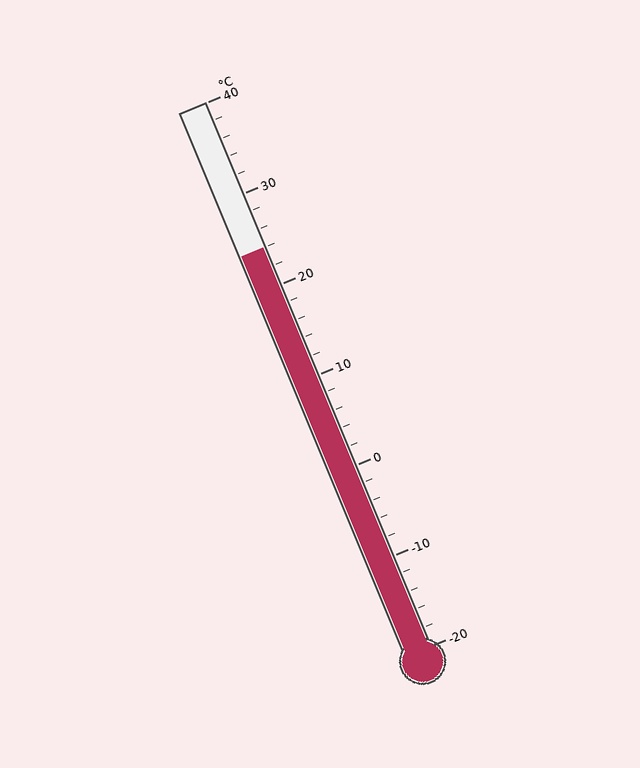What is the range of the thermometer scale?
The thermometer scale ranges from -20°C to 40°C.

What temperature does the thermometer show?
The thermometer shows approximately 24°C.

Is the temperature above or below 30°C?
The temperature is below 30°C.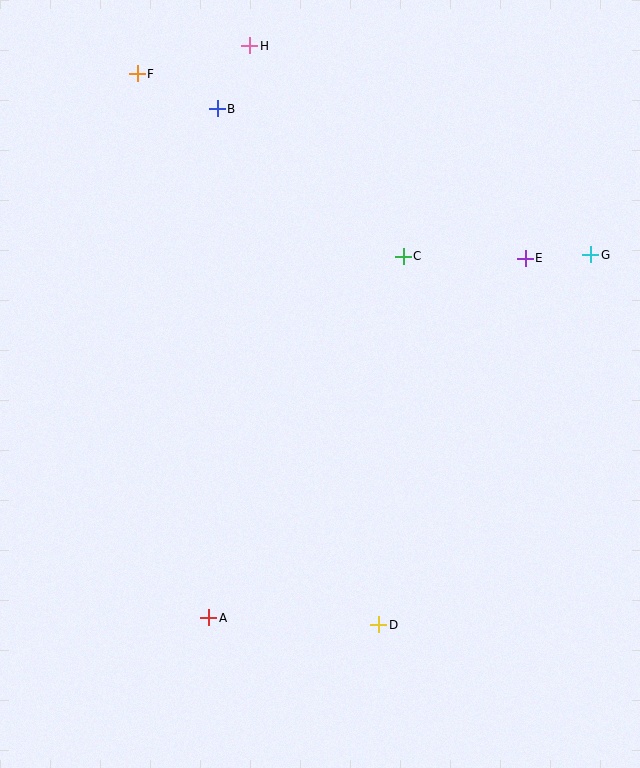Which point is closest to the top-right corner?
Point G is closest to the top-right corner.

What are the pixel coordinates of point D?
Point D is at (379, 625).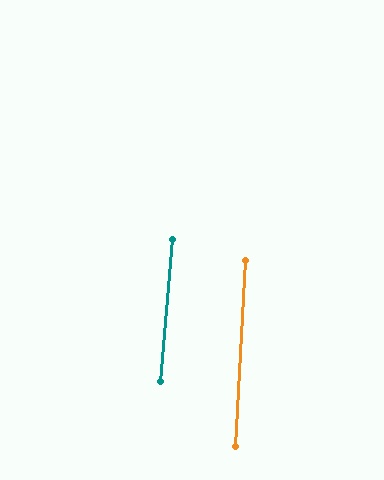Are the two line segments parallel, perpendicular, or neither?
Parallel — their directions differ by only 1.5°.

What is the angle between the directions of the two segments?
Approximately 2 degrees.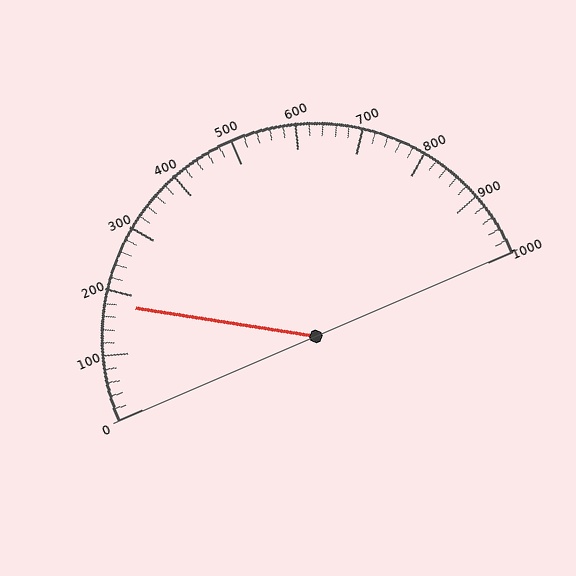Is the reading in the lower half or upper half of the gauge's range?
The reading is in the lower half of the range (0 to 1000).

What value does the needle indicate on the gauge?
The needle indicates approximately 180.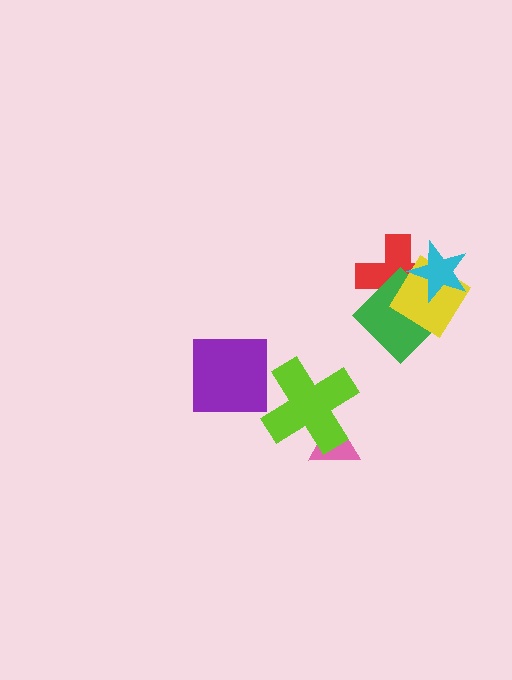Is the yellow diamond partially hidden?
Yes, it is partially covered by another shape.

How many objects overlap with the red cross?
3 objects overlap with the red cross.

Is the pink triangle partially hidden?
Yes, it is partially covered by another shape.